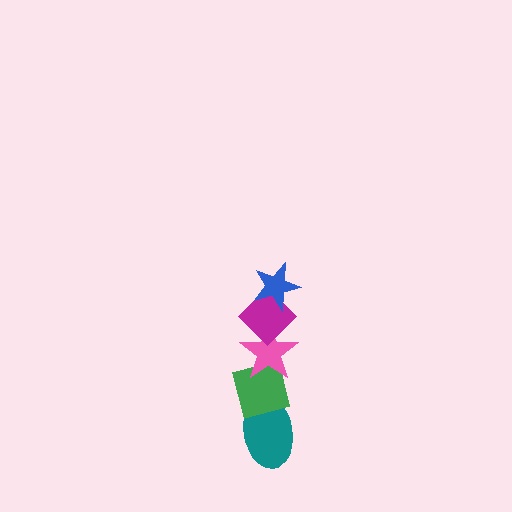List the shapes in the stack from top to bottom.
From top to bottom: the blue star, the magenta diamond, the pink star, the green square, the teal ellipse.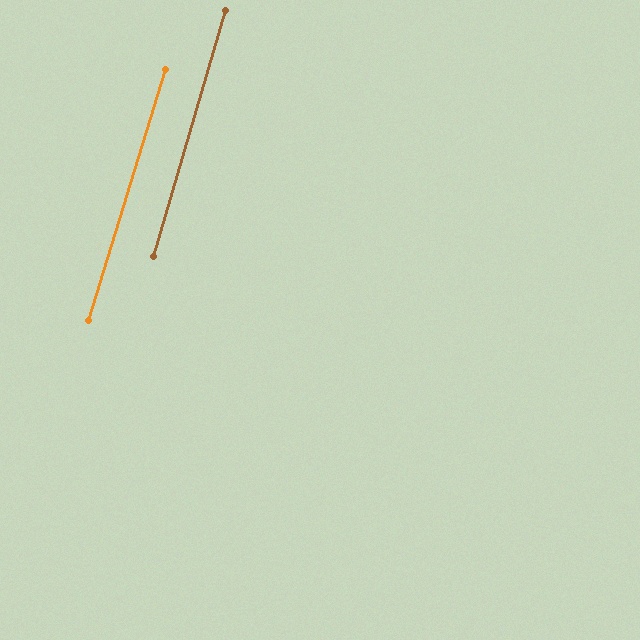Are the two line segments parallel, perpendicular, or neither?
Parallel — their directions differ by only 0.9°.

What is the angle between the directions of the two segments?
Approximately 1 degree.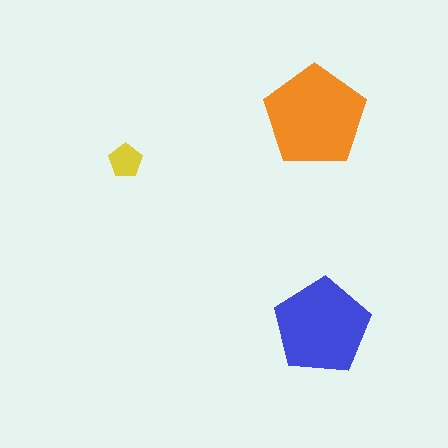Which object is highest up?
The orange pentagon is topmost.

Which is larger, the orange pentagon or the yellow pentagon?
The orange one.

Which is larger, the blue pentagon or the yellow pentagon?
The blue one.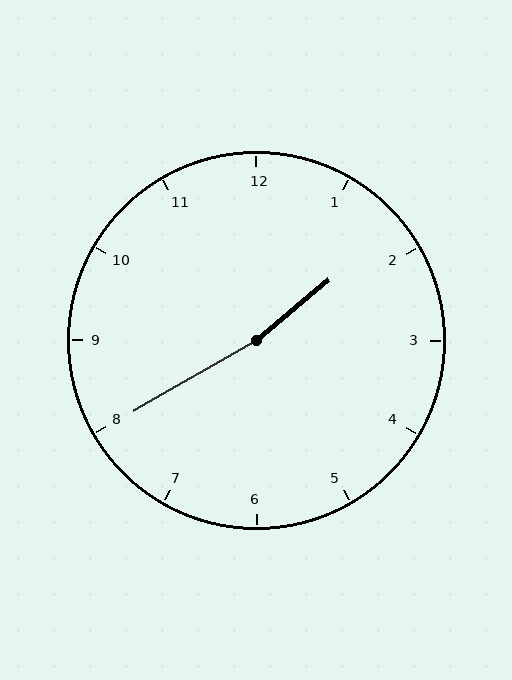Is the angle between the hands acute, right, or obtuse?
It is obtuse.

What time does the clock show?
1:40.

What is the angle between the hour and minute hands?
Approximately 170 degrees.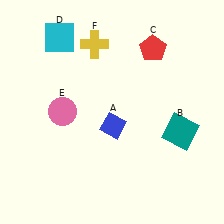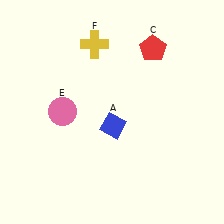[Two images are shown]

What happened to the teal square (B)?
The teal square (B) was removed in Image 2. It was in the bottom-right area of Image 1.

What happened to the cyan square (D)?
The cyan square (D) was removed in Image 2. It was in the top-left area of Image 1.